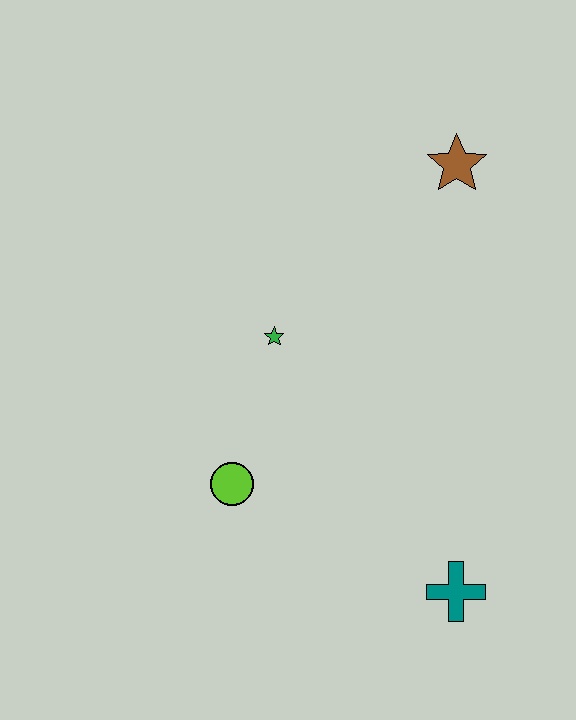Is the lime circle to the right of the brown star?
No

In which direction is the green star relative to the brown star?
The green star is to the left of the brown star.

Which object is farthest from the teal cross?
The brown star is farthest from the teal cross.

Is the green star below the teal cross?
No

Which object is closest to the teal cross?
The lime circle is closest to the teal cross.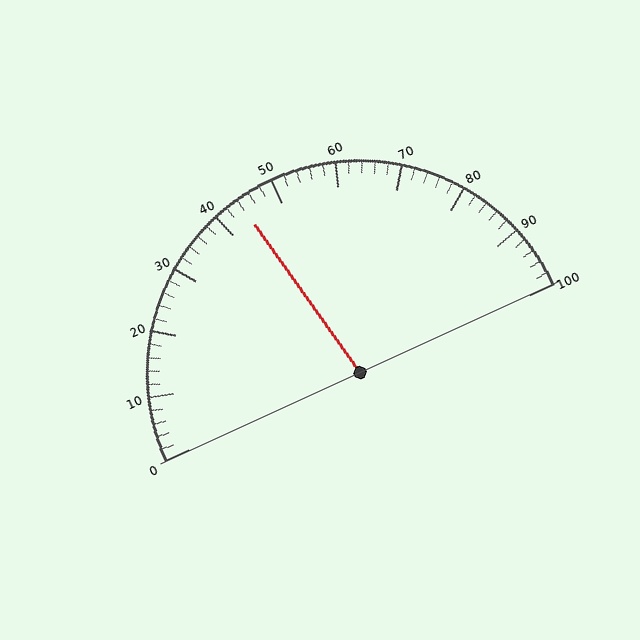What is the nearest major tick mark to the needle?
The nearest major tick mark is 40.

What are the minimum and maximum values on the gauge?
The gauge ranges from 0 to 100.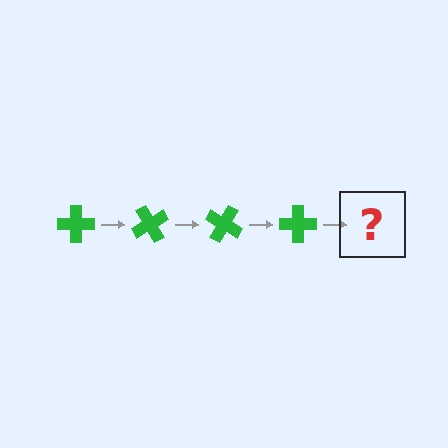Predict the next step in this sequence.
The next step is a green cross rotated 240 degrees.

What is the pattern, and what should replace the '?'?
The pattern is that the cross rotates 60 degrees each step. The '?' should be a green cross rotated 240 degrees.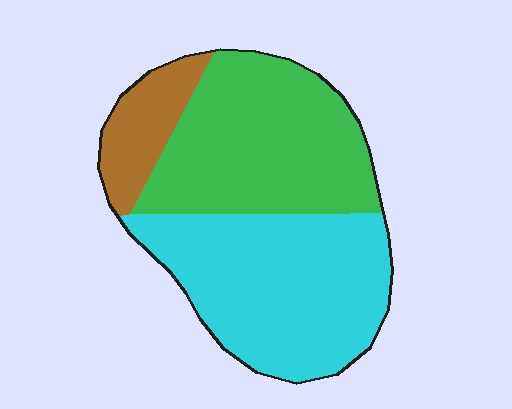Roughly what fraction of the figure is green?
Green covers 42% of the figure.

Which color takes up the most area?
Cyan, at roughly 45%.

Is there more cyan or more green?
Cyan.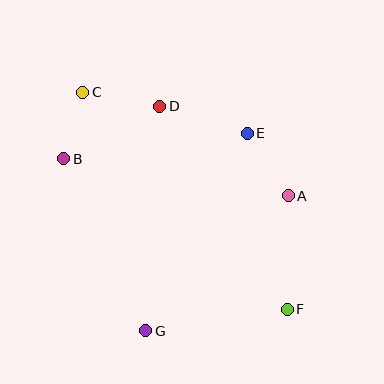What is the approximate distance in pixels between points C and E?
The distance between C and E is approximately 170 pixels.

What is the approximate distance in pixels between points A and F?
The distance between A and F is approximately 114 pixels.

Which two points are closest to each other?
Points B and C are closest to each other.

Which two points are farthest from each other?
Points C and F are farthest from each other.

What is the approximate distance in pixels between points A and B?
The distance between A and B is approximately 227 pixels.